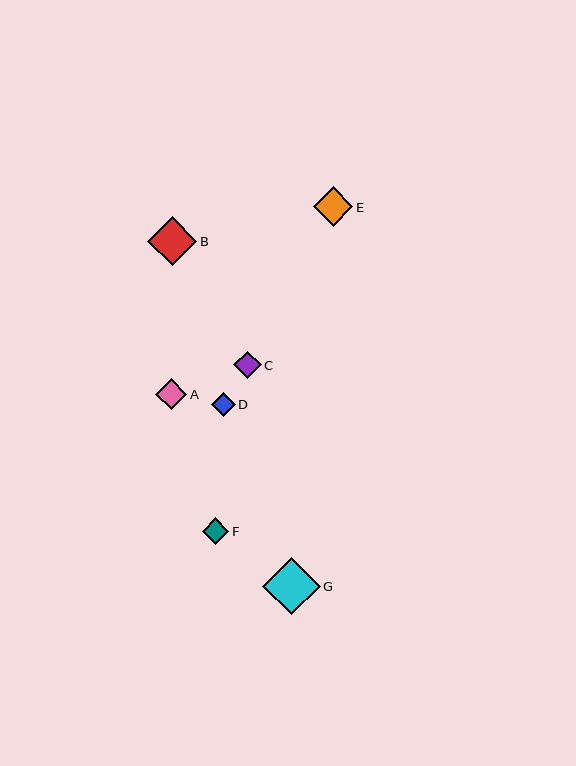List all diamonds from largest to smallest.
From largest to smallest: G, B, E, A, C, F, D.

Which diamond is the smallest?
Diamond D is the smallest with a size of approximately 23 pixels.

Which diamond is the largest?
Diamond G is the largest with a size of approximately 58 pixels.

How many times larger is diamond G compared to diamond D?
Diamond G is approximately 2.5 times the size of diamond D.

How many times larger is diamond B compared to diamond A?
Diamond B is approximately 1.6 times the size of diamond A.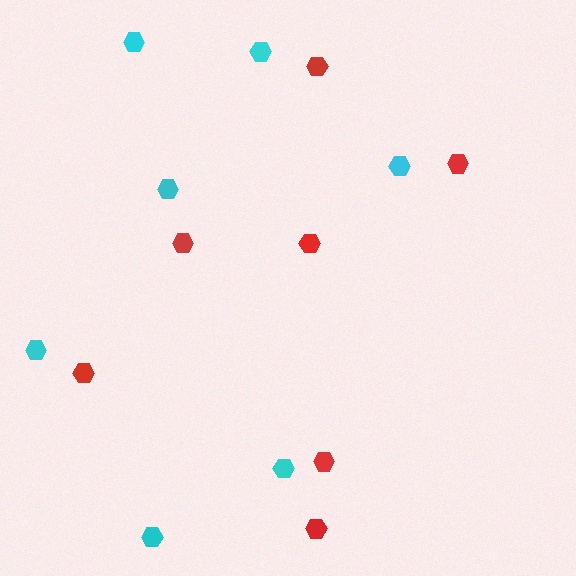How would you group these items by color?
There are 2 groups: one group of red hexagons (7) and one group of cyan hexagons (7).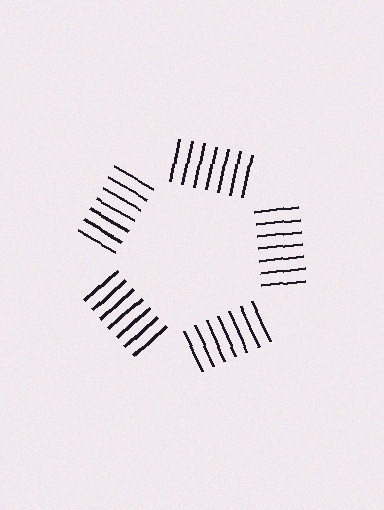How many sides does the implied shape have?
5 sides — the line-ends trace a pentagon.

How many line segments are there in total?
35 — 7 along each of the 5 edges.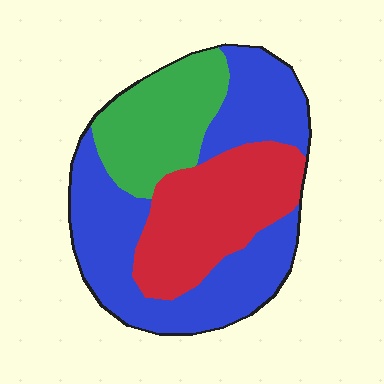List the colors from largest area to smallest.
From largest to smallest: blue, red, green.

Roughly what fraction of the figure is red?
Red covers about 30% of the figure.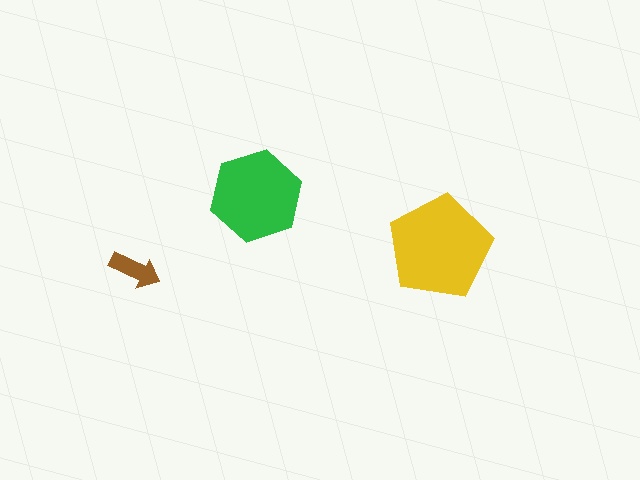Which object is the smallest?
The brown arrow.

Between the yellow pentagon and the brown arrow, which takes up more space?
The yellow pentagon.